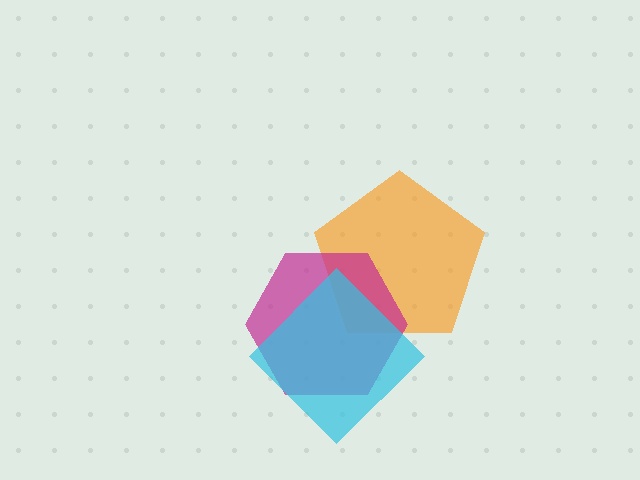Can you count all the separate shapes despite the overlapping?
Yes, there are 3 separate shapes.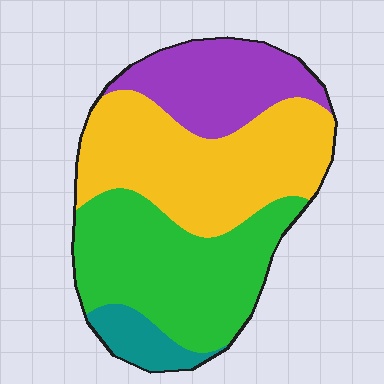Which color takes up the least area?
Teal, at roughly 5%.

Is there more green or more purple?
Green.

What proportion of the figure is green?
Green takes up about one third (1/3) of the figure.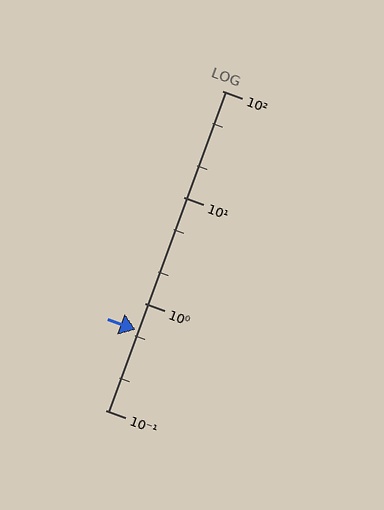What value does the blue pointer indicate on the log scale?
The pointer indicates approximately 0.57.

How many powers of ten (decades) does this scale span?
The scale spans 3 decades, from 0.1 to 100.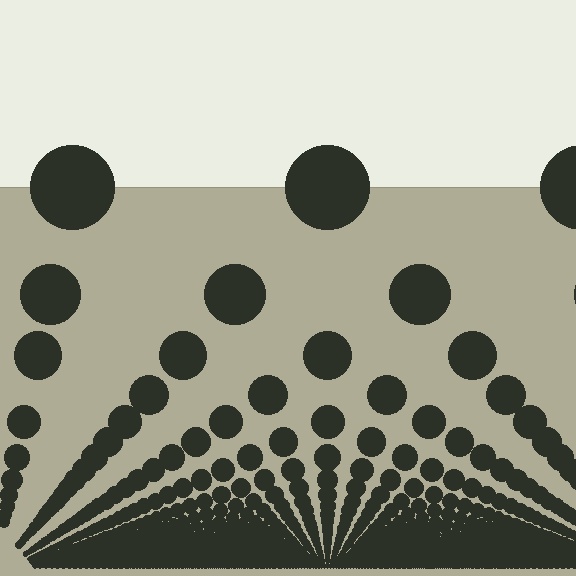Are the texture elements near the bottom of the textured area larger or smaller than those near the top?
Smaller. The gradient is inverted — elements near the bottom are smaller and denser.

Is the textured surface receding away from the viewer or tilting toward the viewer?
The surface appears to tilt toward the viewer. Texture elements get larger and sparser toward the top.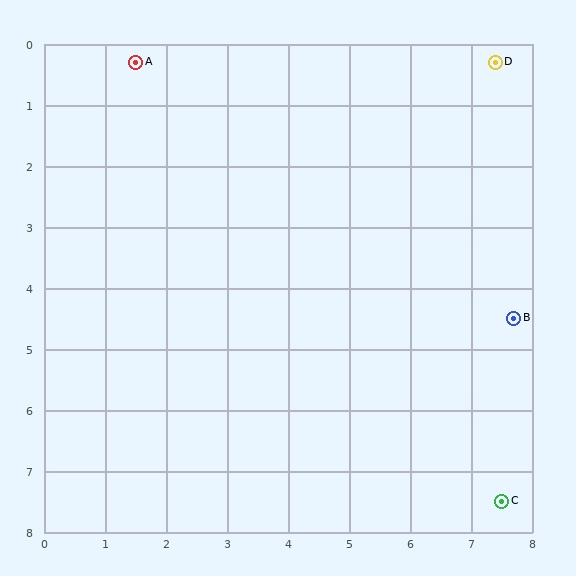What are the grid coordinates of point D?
Point D is at approximately (7.4, 0.3).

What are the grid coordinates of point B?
Point B is at approximately (7.7, 4.5).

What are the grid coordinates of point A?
Point A is at approximately (1.5, 0.3).